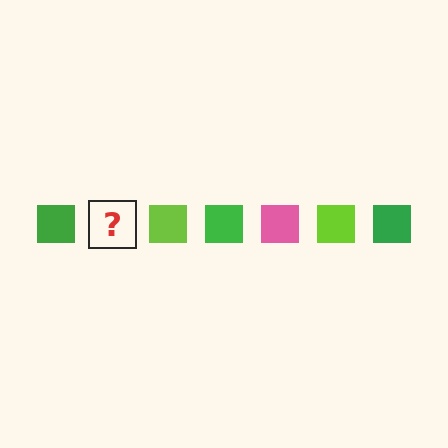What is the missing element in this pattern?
The missing element is a pink square.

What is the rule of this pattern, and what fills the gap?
The rule is that the pattern cycles through green, pink, lime squares. The gap should be filled with a pink square.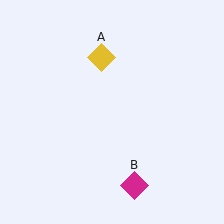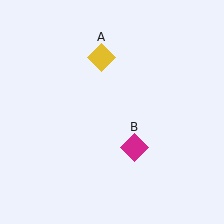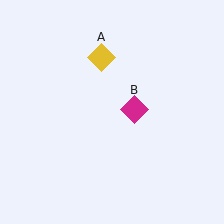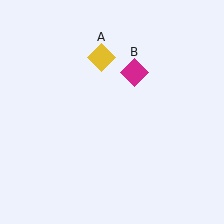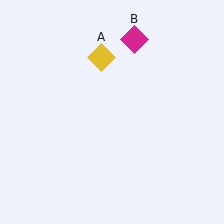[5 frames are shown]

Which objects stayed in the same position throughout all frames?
Yellow diamond (object A) remained stationary.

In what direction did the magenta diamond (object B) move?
The magenta diamond (object B) moved up.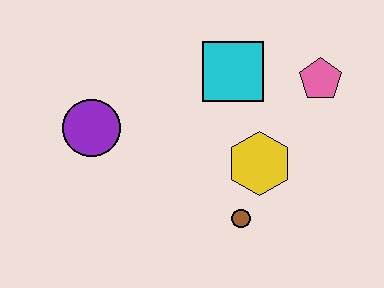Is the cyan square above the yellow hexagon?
Yes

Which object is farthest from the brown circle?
The purple circle is farthest from the brown circle.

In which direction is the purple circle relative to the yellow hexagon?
The purple circle is to the left of the yellow hexagon.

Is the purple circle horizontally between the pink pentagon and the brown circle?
No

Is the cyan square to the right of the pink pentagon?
No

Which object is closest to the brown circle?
The yellow hexagon is closest to the brown circle.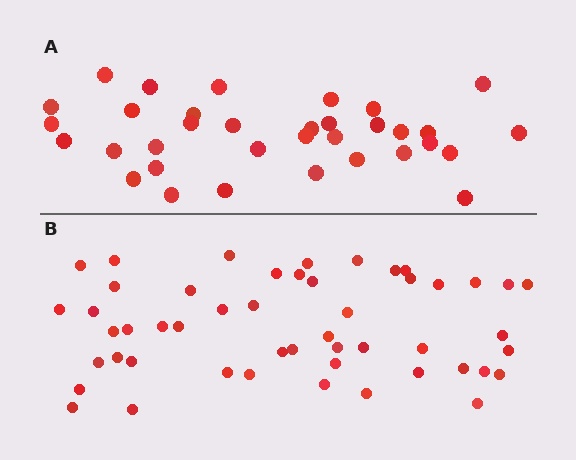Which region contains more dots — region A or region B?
Region B (the bottom region) has more dots.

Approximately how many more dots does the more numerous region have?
Region B has approximately 15 more dots than region A.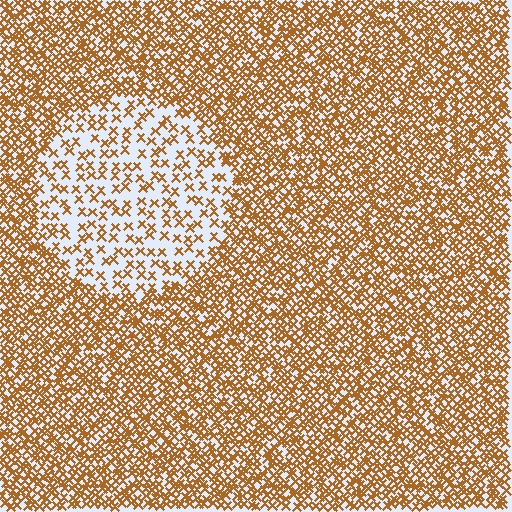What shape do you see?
I see a circle.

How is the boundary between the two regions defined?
The boundary is defined by a change in element density (approximately 2.7x ratio). All elements are the same color, size, and shape.